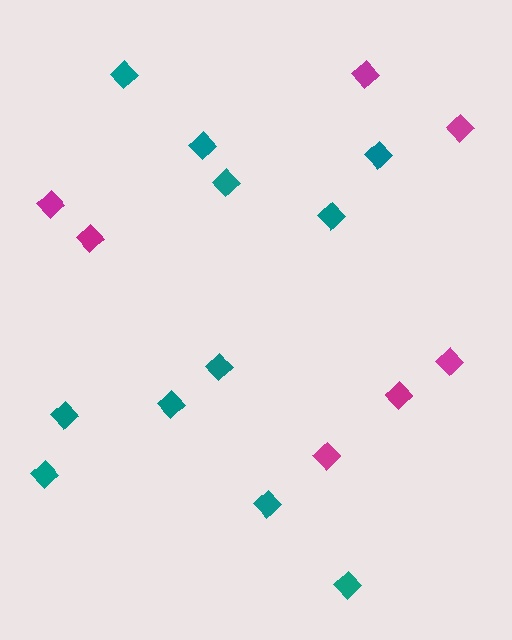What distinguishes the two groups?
There are 2 groups: one group of magenta diamonds (7) and one group of teal diamonds (11).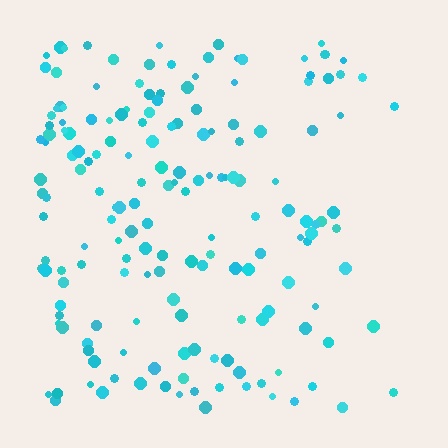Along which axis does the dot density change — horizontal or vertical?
Horizontal.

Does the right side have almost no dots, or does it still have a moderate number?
Still a moderate number, just noticeably fewer than the left.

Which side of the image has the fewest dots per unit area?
The right.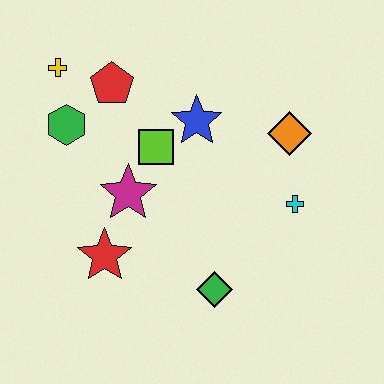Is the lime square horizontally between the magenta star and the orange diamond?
Yes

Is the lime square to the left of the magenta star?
No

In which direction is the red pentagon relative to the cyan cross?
The red pentagon is to the left of the cyan cross.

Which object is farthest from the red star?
The orange diamond is farthest from the red star.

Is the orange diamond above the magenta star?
Yes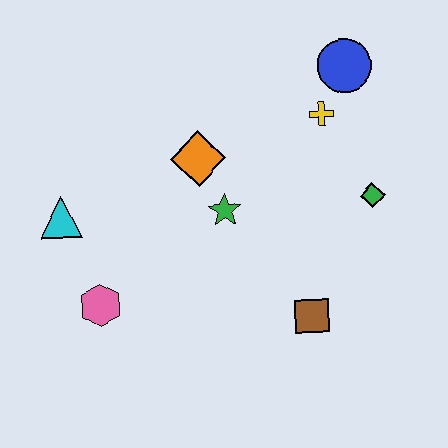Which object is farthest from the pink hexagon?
The blue circle is farthest from the pink hexagon.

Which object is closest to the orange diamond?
The green star is closest to the orange diamond.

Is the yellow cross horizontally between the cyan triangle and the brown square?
No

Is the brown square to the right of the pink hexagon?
Yes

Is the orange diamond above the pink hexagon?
Yes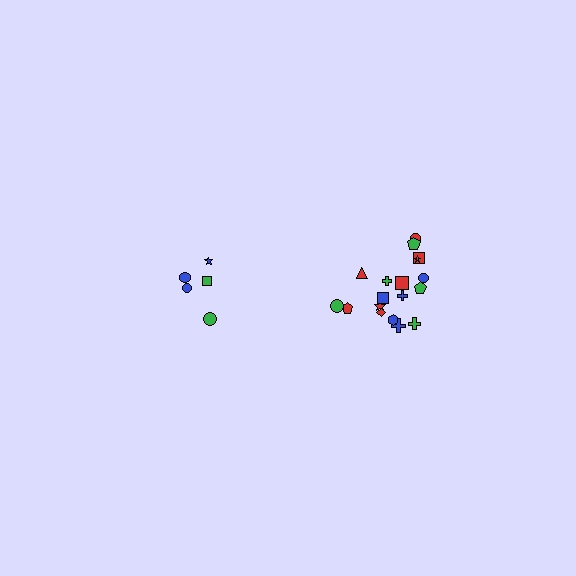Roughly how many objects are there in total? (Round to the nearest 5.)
Roughly 25 objects in total.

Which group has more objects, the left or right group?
The right group.